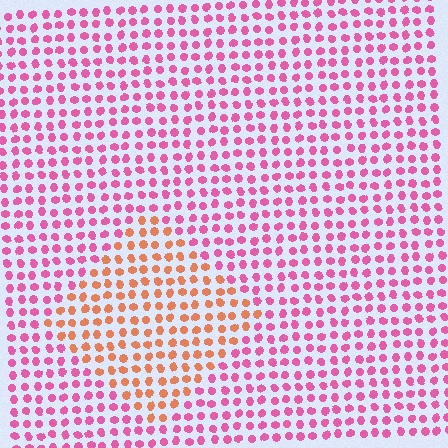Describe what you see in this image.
The image is filled with small pink elements in a uniform arrangement. A diamond-shaped region is visible where the elements are tinted to a slightly different hue, forming a subtle color boundary.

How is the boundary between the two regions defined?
The boundary is defined purely by a slight shift in hue (about 50 degrees). Spacing, size, and orientation are identical on both sides.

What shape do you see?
I see a diamond.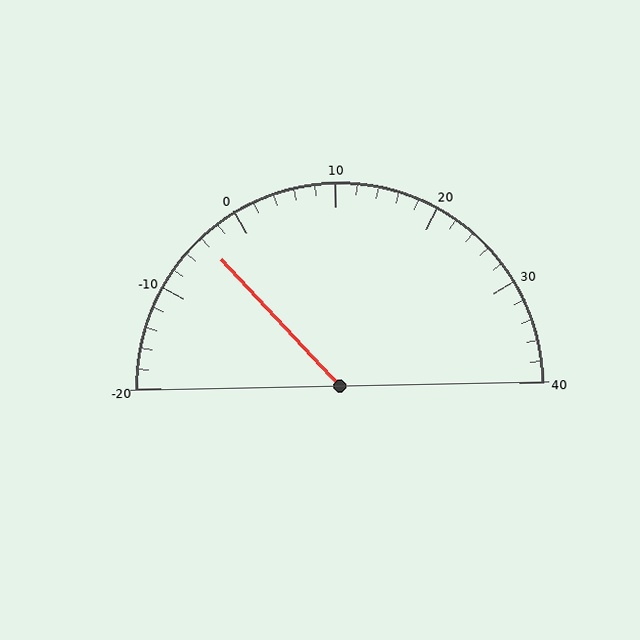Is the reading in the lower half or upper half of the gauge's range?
The reading is in the lower half of the range (-20 to 40).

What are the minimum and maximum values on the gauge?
The gauge ranges from -20 to 40.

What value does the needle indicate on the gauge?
The needle indicates approximately -4.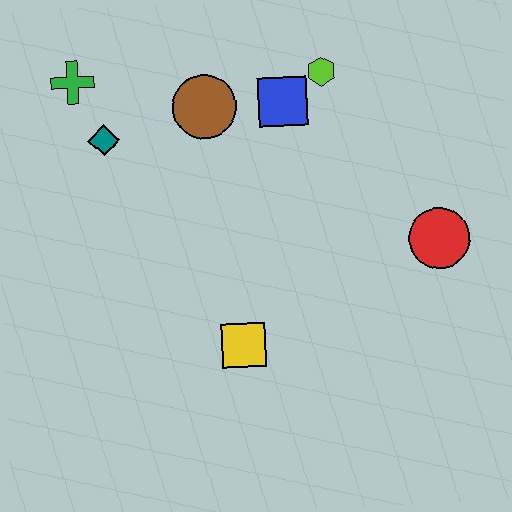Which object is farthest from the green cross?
The red circle is farthest from the green cross.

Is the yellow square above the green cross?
No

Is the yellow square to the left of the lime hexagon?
Yes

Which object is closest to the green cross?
The teal diamond is closest to the green cross.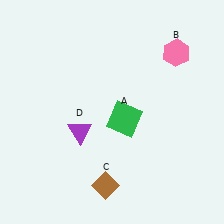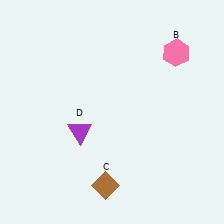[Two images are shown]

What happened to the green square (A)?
The green square (A) was removed in Image 2. It was in the bottom-right area of Image 1.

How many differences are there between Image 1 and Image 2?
There is 1 difference between the two images.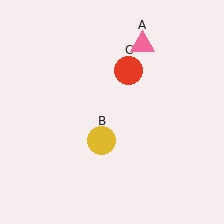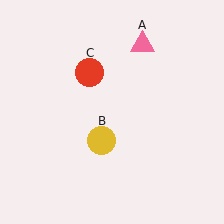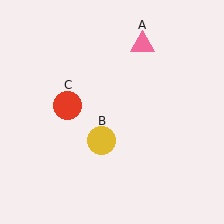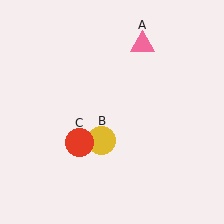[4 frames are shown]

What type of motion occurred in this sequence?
The red circle (object C) rotated counterclockwise around the center of the scene.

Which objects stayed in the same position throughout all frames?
Pink triangle (object A) and yellow circle (object B) remained stationary.